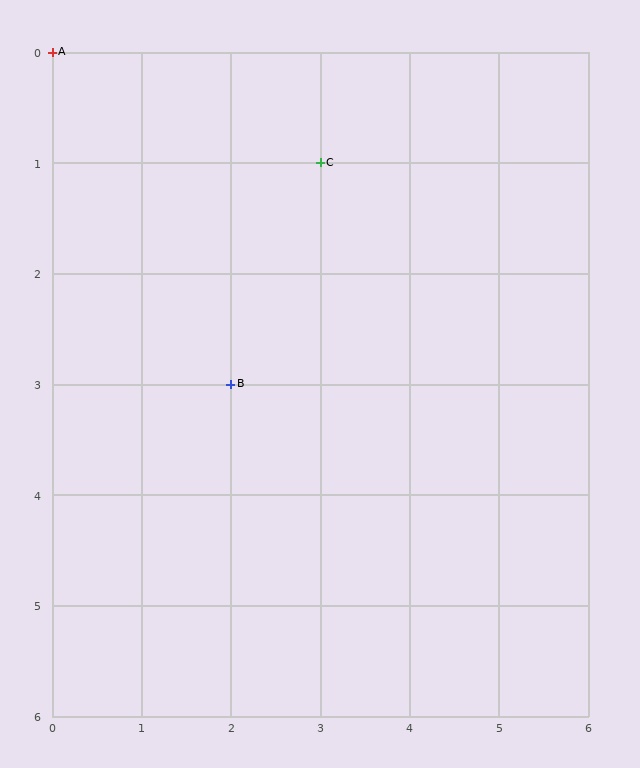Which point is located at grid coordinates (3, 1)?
Point C is at (3, 1).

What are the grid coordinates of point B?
Point B is at grid coordinates (2, 3).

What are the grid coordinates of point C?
Point C is at grid coordinates (3, 1).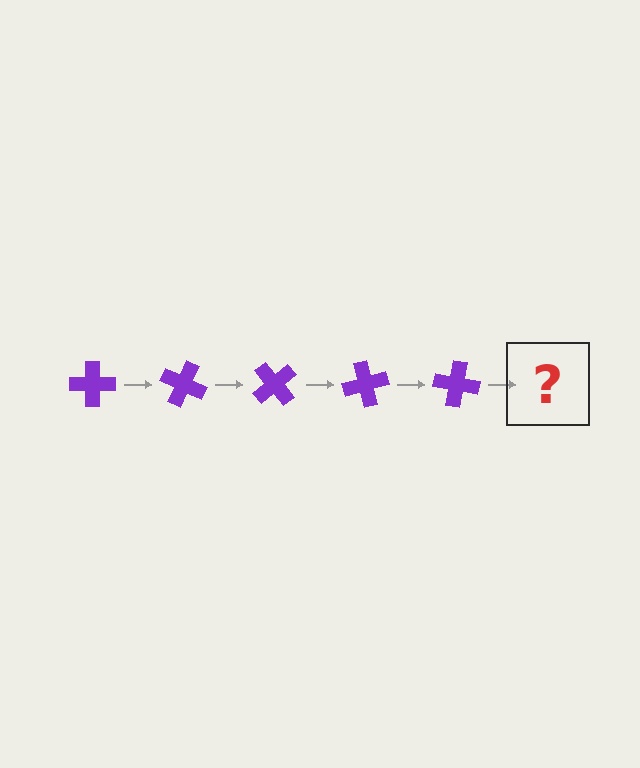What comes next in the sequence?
The next element should be a purple cross rotated 125 degrees.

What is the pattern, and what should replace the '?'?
The pattern is that the cross rotates 25 degrees each step. The '?' should be a purple cross rotated 125 degrees.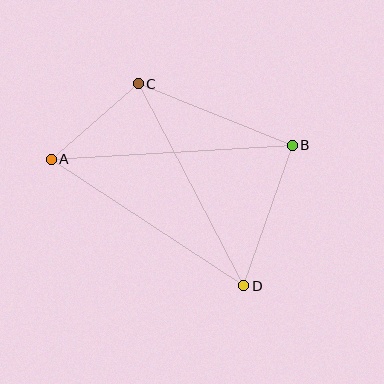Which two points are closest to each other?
Points A and C are closest to each other.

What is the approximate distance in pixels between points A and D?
The distance between A and D is approximately 230 pixels.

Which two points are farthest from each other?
Points A and B are farthest from each other.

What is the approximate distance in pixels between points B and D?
The distance between B and D is approximately 149 pixels.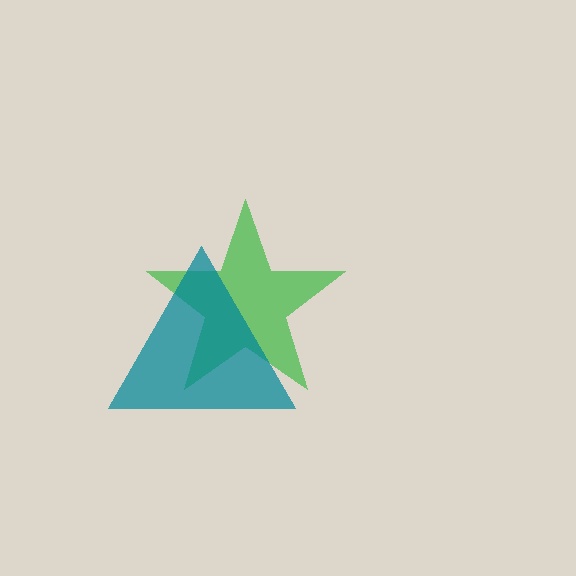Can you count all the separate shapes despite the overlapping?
Yes, there are 2 separate shapes.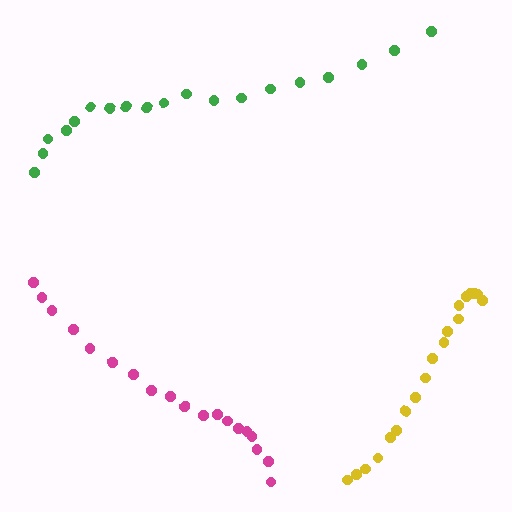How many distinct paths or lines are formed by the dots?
There are 3 distinct paths.